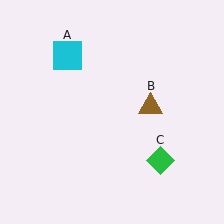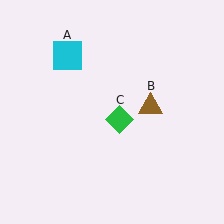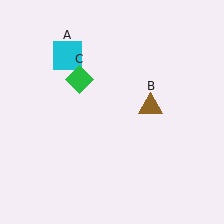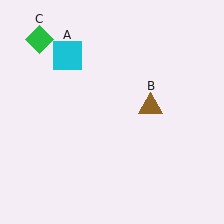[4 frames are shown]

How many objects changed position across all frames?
1 object changed position: green diamond (object C).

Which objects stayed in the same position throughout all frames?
Cyan square (object A) and brown triangle (object B) remained stationary.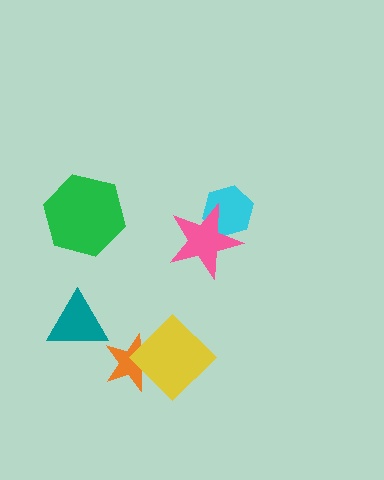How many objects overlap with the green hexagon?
0 objects overlap with the green hexagon.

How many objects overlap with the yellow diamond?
1 object overlaps with the yellow diamond.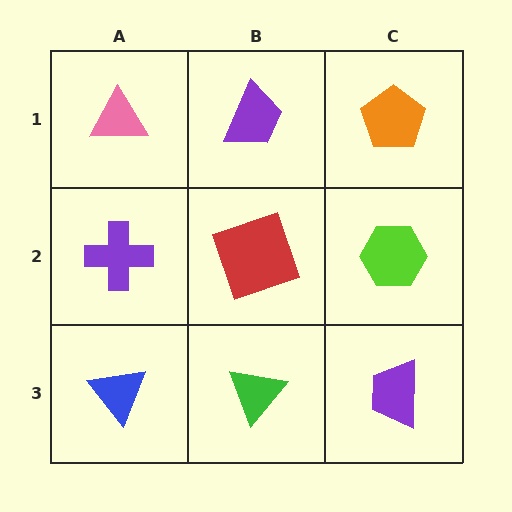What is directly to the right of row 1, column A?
A purple trapezoid.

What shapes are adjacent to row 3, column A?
A purple cross (row 2, column A), a green triangle (row 3, column B).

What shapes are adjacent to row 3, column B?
A red square (row 2, column B), a blue triangle (row 3, column A), a purple trapezoid (row 3, column C).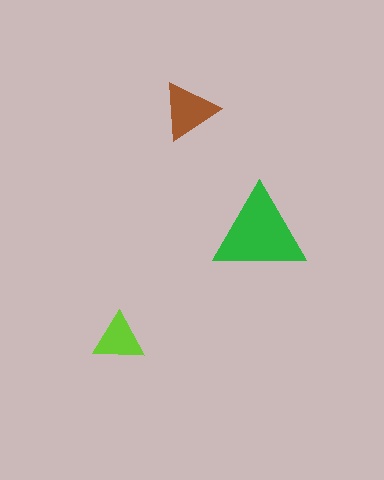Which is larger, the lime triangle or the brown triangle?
The brown one.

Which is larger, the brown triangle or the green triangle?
The green one.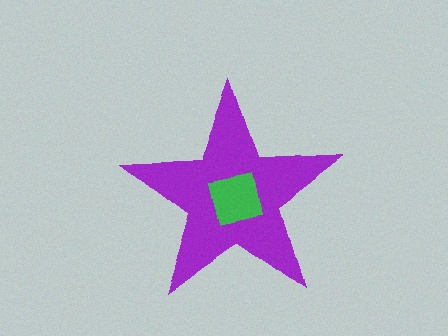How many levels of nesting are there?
2.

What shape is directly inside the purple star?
The green square.